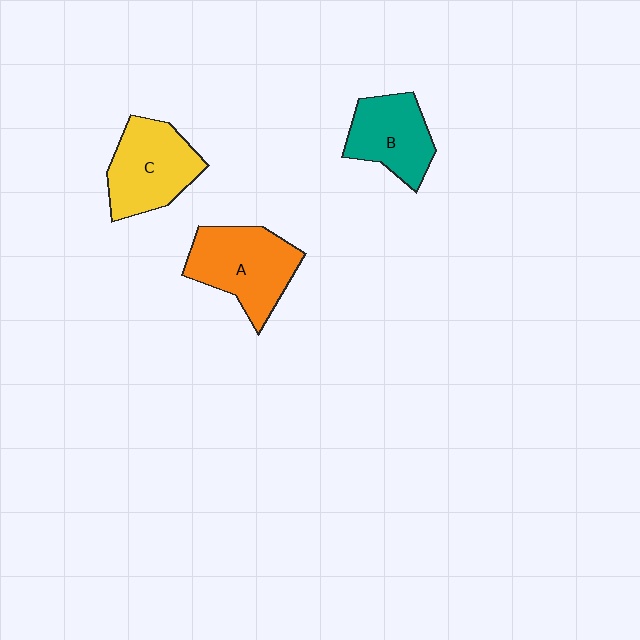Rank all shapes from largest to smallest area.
From largest to smallest: A (orange), C (yellow), B (teal).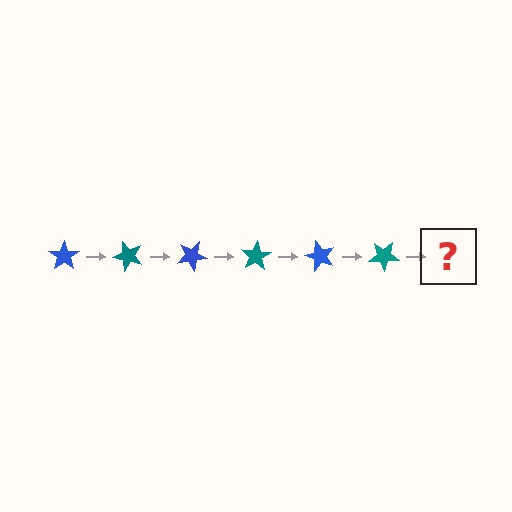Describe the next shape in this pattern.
It should be a blue star, rotated 300 degrees from the start.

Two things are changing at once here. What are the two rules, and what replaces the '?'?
The two rules are that it rotates 50 degrees each step and the color cycles through blue and teal. The '?' should be a blue star, rotated 300 degrees from the start.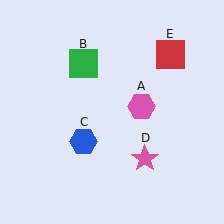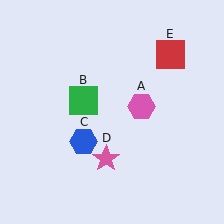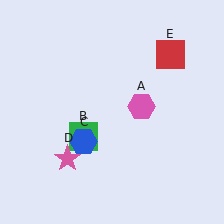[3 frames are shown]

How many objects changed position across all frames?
2 objects changed position: green square (object B), pink star (object D).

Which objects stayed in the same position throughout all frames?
Pink hexagon (object A) and blue hexagon (object C) and red square (object E) remained stationary.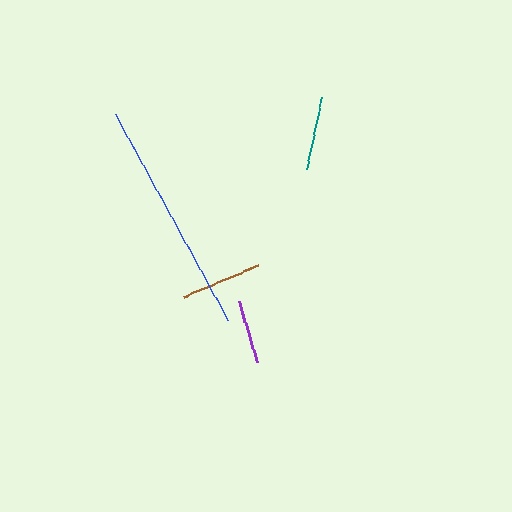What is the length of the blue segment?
The blue segment is approximately 235 pixels long.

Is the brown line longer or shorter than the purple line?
The brown line is longer than the purple line.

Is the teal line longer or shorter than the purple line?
The teal line is longer than the purple line.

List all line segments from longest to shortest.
From longest to shortest: blue, brown, teal, purple.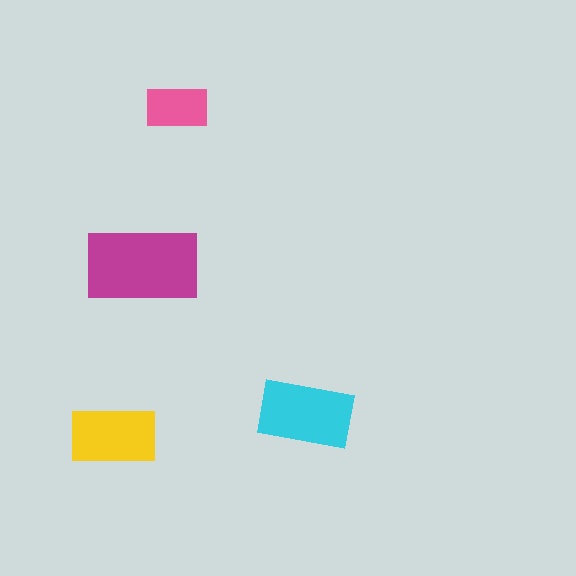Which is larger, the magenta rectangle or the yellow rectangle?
The magenta one.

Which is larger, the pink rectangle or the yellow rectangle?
The yellow one.